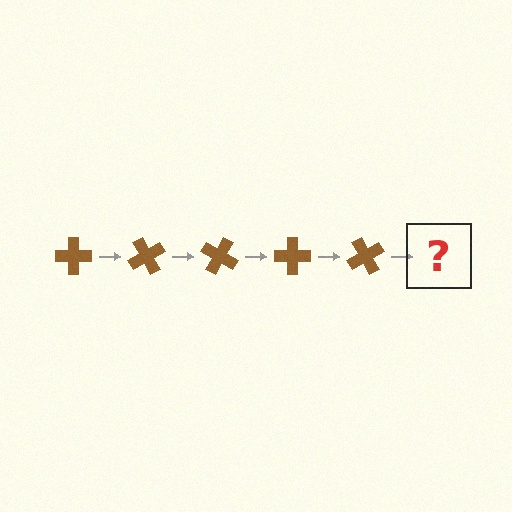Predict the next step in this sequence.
The next step is a brown cross rotated 300 degrees.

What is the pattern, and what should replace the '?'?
The pattern is that the cross rotates 60 degrees each step. The '?' should be a brown cross rotated 300 degrees.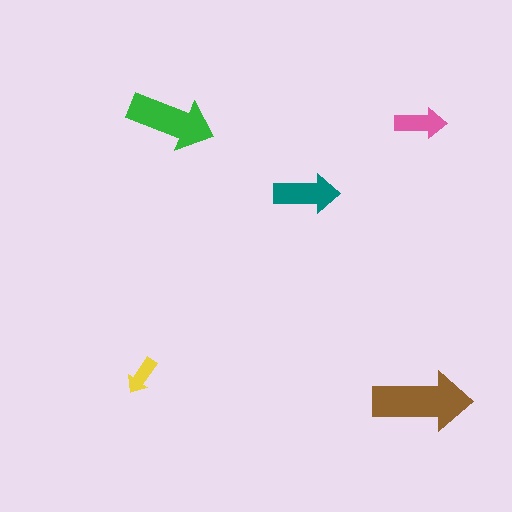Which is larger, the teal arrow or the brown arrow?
The brown one.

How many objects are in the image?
There are 5 objects in the image.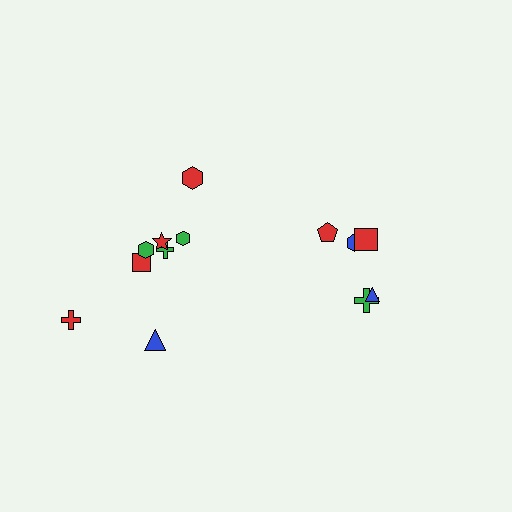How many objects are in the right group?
There are 5 objects.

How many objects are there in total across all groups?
There are 13 objects.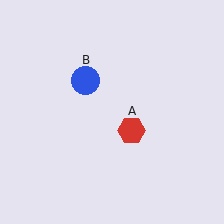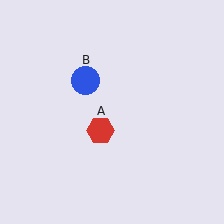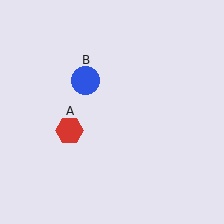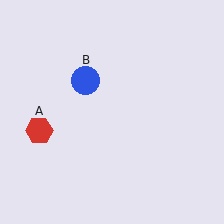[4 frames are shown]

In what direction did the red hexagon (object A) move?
The red hexagon (object A) moved left.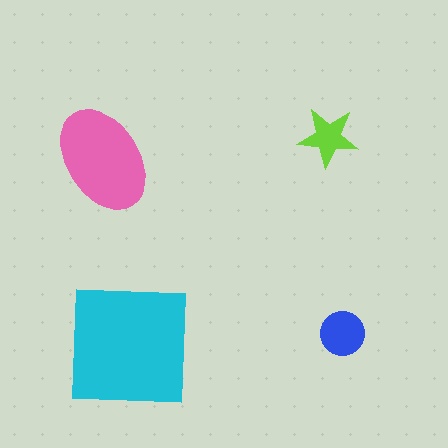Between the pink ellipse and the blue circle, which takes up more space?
The pink ellipse.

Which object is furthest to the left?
The pink ellipse is leftmost.